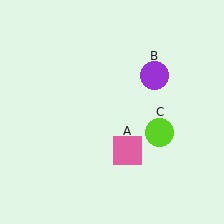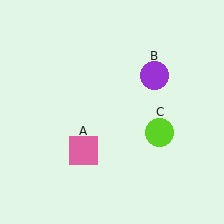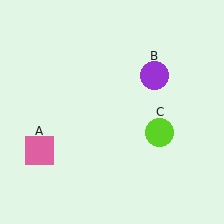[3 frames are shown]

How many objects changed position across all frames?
1 object changed position: pink square (object A).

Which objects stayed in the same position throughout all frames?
Purple circle (object B) and lime circle (object C) remained stationary.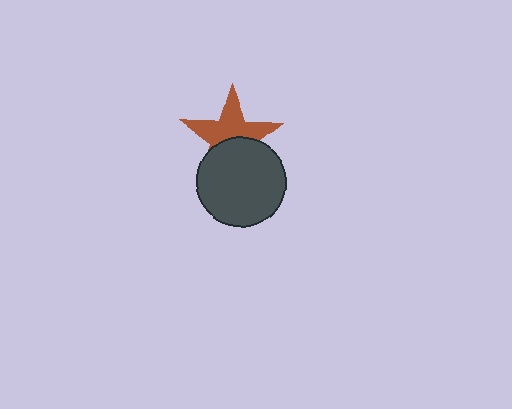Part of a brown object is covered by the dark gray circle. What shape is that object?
It is a star.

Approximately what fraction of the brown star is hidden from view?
Roughly 43% of the brown star is hidden behind the dark gray circle.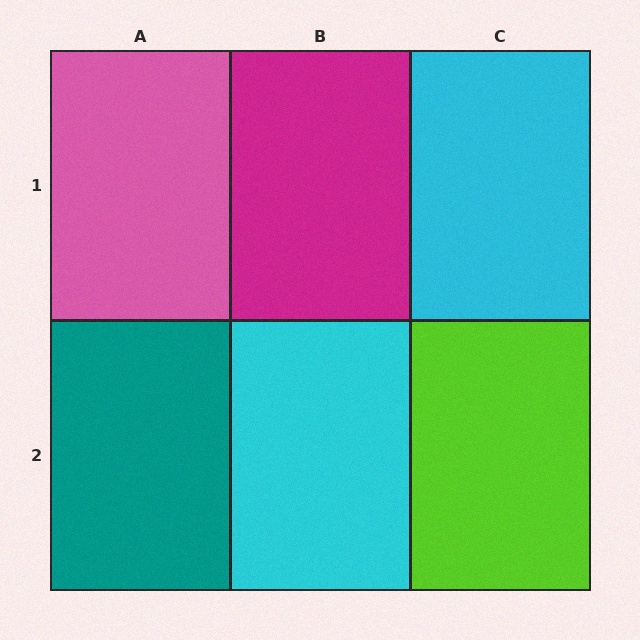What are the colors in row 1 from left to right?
Pink, magenta, cyan.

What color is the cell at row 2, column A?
Teal.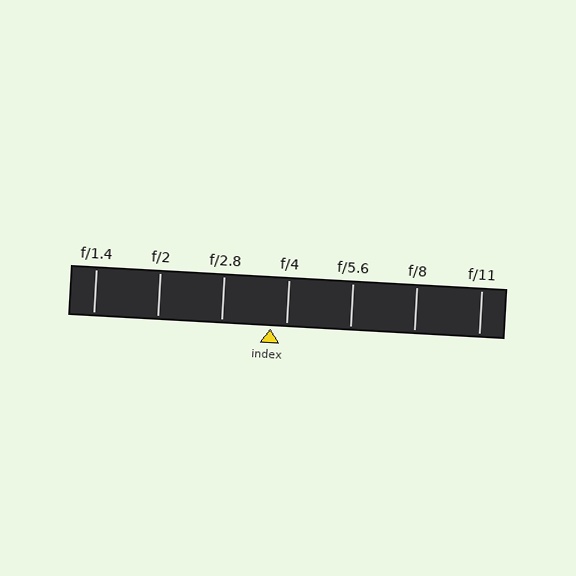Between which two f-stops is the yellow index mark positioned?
The index mark is between f/2.8 and f/4.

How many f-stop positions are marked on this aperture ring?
There are 7 f-stop positions marked.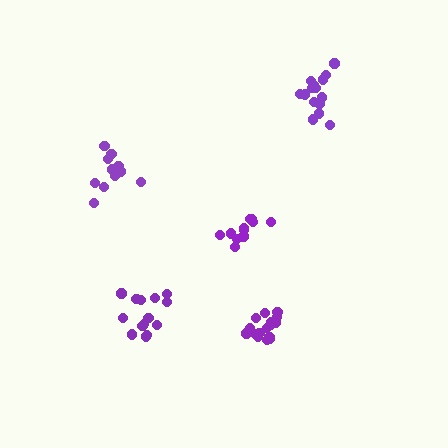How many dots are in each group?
Group 1: 14 dots, Group 2: 12 dots, Group 3: 15 dots, Group 4: 17 dots, Group 5: 14 dots (72 total).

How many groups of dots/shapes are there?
There are 5 groups.